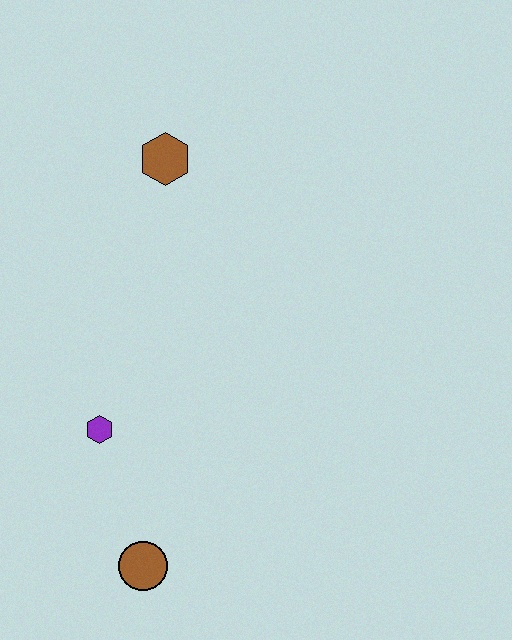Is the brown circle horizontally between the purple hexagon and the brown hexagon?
Yes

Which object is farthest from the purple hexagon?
The brown hexagon is farthest from the purple hexagon.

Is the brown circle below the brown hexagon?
Yes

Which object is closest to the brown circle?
The purple hexagon is closest to the brown circle.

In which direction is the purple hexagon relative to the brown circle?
The purple hexagon is above the brown circle.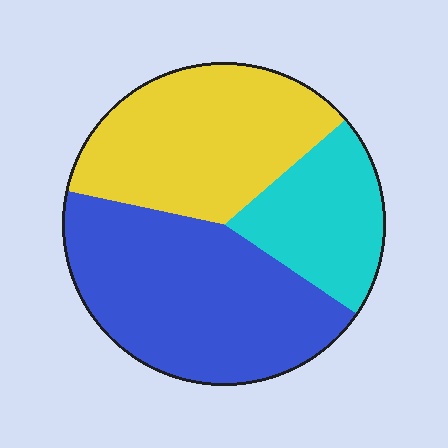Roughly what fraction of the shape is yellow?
Yellow covers about 35% of the shape.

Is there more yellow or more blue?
Blue.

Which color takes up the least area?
Cyan, at roughly 20%.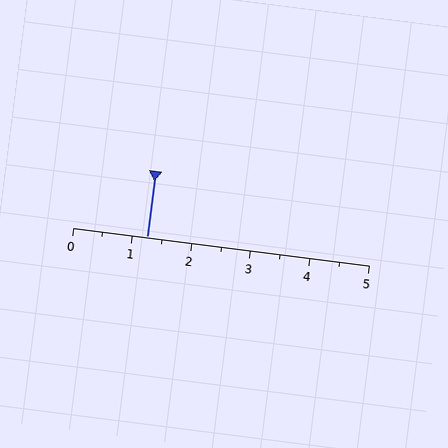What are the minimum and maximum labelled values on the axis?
The axis runs from 0 to 5.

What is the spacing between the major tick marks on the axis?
The major ticks are spaced 1 apart.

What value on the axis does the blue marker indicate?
The marker indicates approximately 1.2.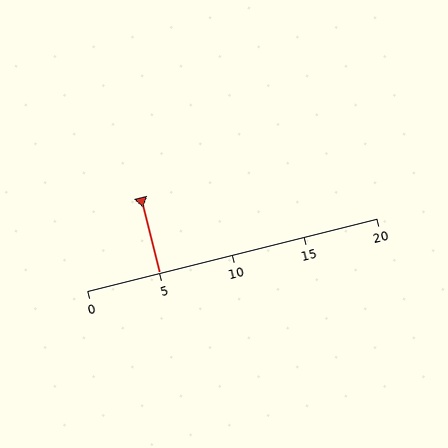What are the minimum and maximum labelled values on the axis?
The axis runs from 0 to 20.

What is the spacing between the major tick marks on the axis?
The major ticks are spaced 5 apart.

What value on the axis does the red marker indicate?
The marker indicates approximately 5.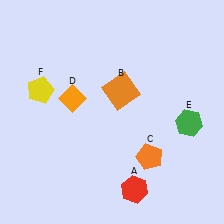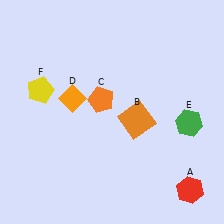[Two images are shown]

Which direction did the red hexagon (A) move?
The red hexagon (A) moved right.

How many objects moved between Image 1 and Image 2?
3 objects moved between the two images.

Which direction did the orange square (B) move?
The orange square (B) moved down.